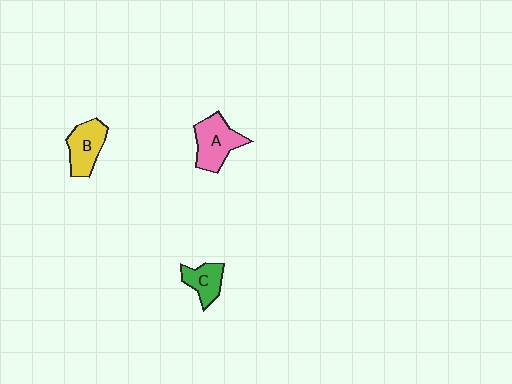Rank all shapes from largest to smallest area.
From largest to smallest: A (pink), B (yellow), C (green).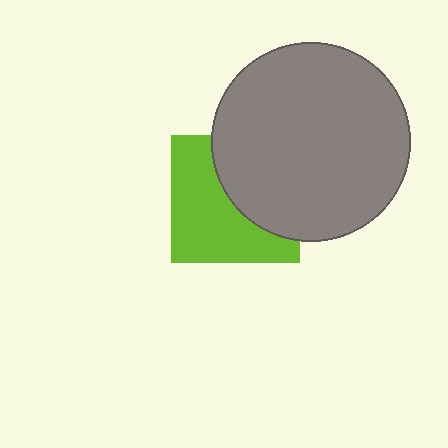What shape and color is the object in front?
The object in front is a gray circle.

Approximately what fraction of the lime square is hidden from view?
Roughly 44% of the lime square is hidden behind the gray circle.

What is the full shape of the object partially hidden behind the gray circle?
The partially hidden object is a lime square.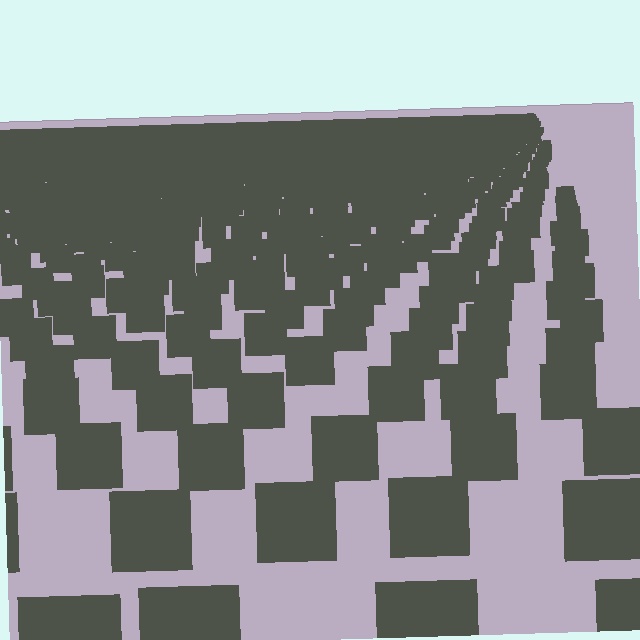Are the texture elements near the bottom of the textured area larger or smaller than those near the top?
Larger. Near the bottom, elements are closer to the viewer and appear at a bigger on-screen size.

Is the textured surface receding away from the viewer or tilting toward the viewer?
The surface is receding away from the viewer. Texture elements get smaller and denser toward the top.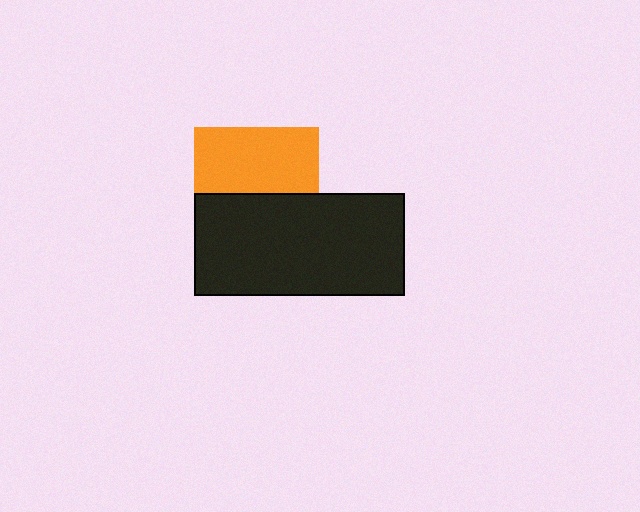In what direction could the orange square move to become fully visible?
The orange square could move up. That would shift it out from behind the black rectangle entirely.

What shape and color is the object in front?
The object in front is a black rectangle.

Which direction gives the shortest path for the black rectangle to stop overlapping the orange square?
Moving down gives the shortest separation.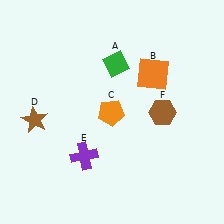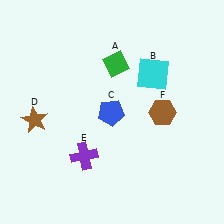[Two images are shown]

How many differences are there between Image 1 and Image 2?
There are 2 differences between the two images.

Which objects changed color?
B changed from orange to cyan. C changed from orange to blue.